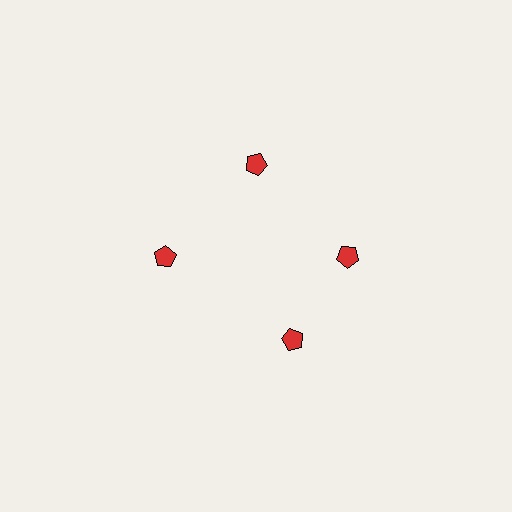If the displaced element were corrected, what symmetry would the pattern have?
It would have 4-fold rotational symmetry — the pattern would map onto itself every 90 degrees.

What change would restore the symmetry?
The symmetry would be restored by rotating it back into even spacing with its neighbors so that all 4 pentagons sit at equal angles and equal distance from the center.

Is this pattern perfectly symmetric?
No. The 4 red pentagons are arranged in a ring, but one element near the 6 o'clock position is rotated out of alignment along the ring, breaking the 4-fold rotational symmetry.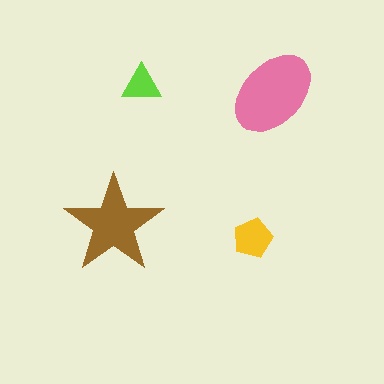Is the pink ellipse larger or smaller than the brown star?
Larger.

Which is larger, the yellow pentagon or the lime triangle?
The yellow pentagon.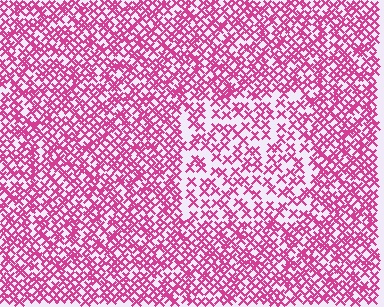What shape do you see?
I see a rectangle.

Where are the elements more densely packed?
The elements are more densely packed outside the rectangle boundary.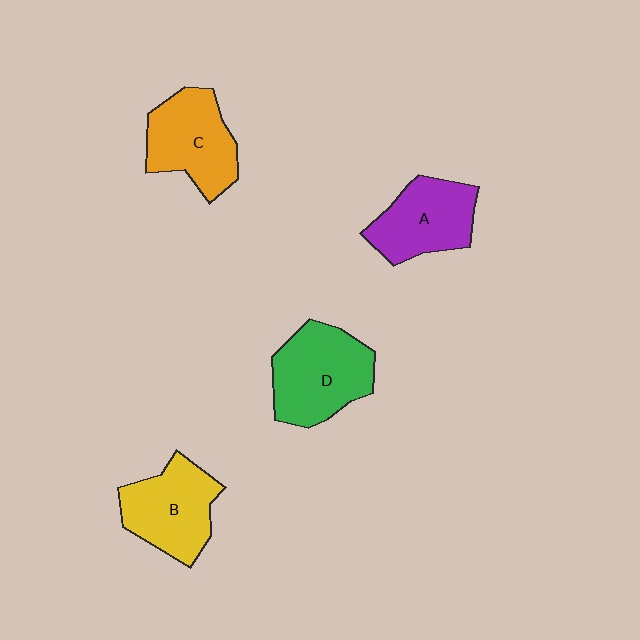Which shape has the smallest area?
Shape A (purple).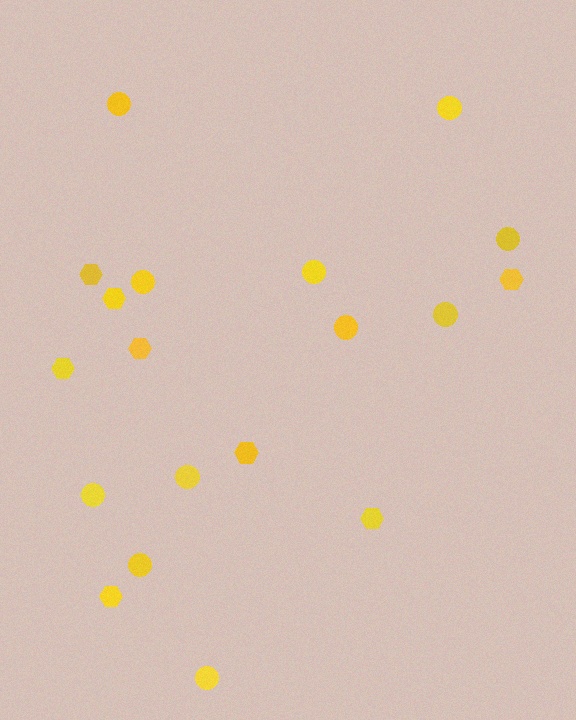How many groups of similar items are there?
There are 2 groups: one group of hexagons (8) and one group of circles (11).